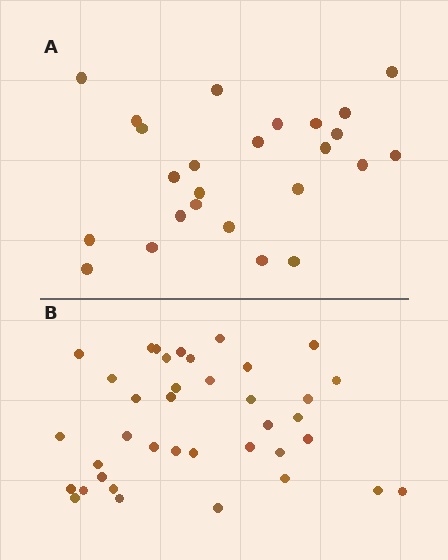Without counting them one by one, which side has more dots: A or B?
Region B (the bottom region) has more dots.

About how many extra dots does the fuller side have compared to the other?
Region B has approximately 15 more dots than region A.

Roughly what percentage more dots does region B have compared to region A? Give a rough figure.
About 50% more.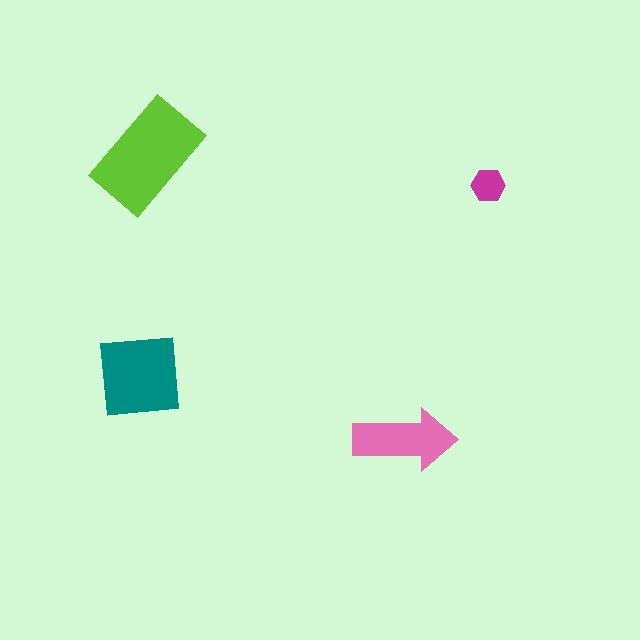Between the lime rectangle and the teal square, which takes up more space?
The lime rectangle.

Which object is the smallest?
The magenta hexagon.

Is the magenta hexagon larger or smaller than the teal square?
Smaller.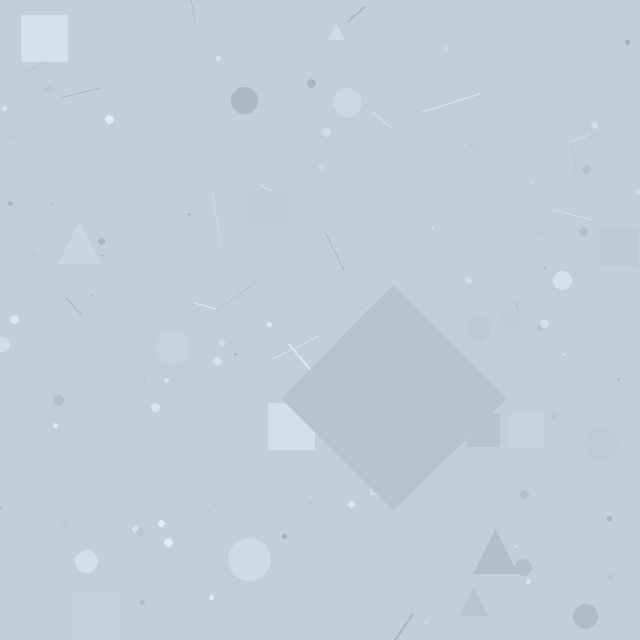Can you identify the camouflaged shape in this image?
The camouflaged shape is a diamond.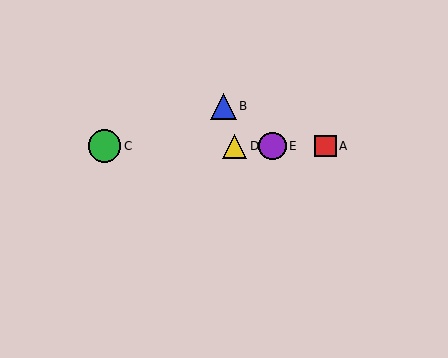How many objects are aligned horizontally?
4 objects (A, C, D, E) are aligned horizontally.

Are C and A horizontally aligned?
Yes, both are at y≈146.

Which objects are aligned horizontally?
Objects A, C, D, E are aligned horizontally.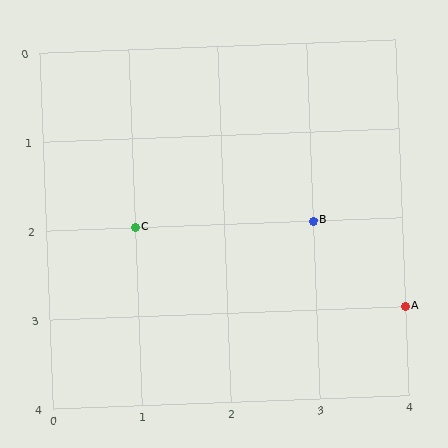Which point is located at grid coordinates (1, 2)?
Point C is at (1, 2).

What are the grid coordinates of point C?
Point C is at grid coordinates (1, 2).